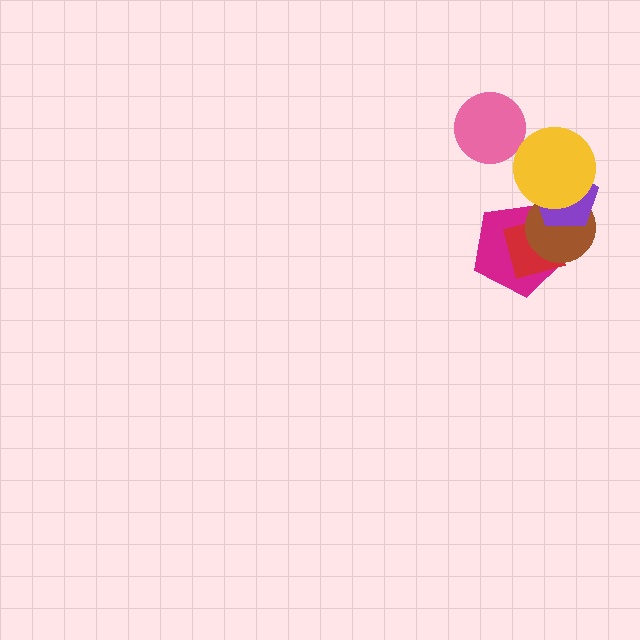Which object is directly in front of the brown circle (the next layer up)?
The purple pentagon is directly in front of the brown circle.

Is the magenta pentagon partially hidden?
Yes, it is partially covered by another shape.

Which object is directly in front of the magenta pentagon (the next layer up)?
The red square is directly in front of the magenta pentagon.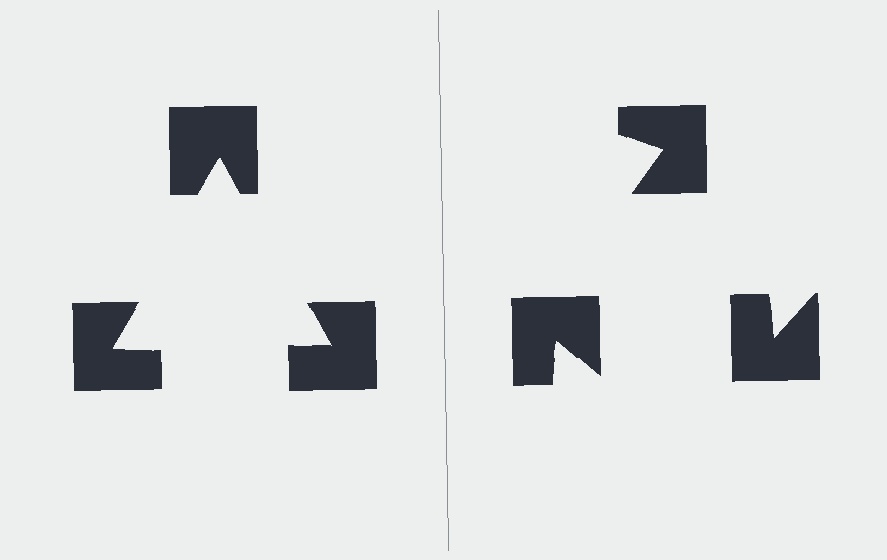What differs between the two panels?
The notched squares are positioned identically on both sides; only the wedge orientations differ. On the left they align to a triangle; on the right they are misaligned.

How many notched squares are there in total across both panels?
6 — 3 on each side.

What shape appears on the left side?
An illusory triangle.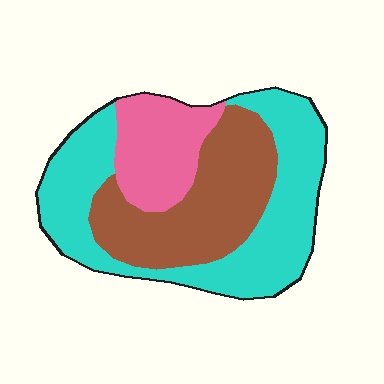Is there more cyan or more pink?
Cyan.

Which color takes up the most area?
Cyan, at roughly 45%.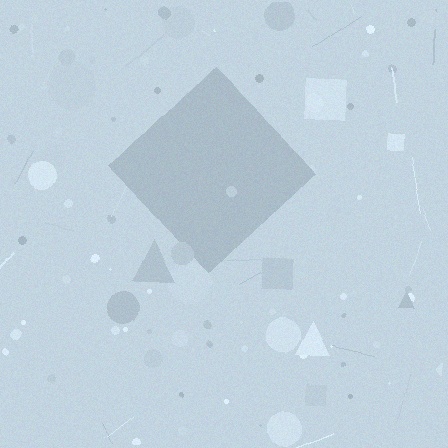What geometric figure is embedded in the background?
A diamond is embedded in the background.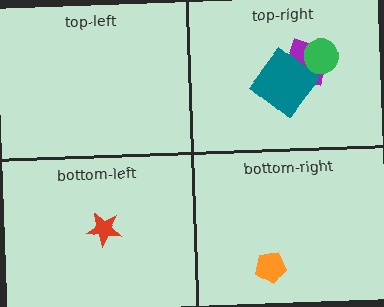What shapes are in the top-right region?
The purple diamond, the teal diamond, the green circle.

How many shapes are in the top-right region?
3.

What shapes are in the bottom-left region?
The red star.